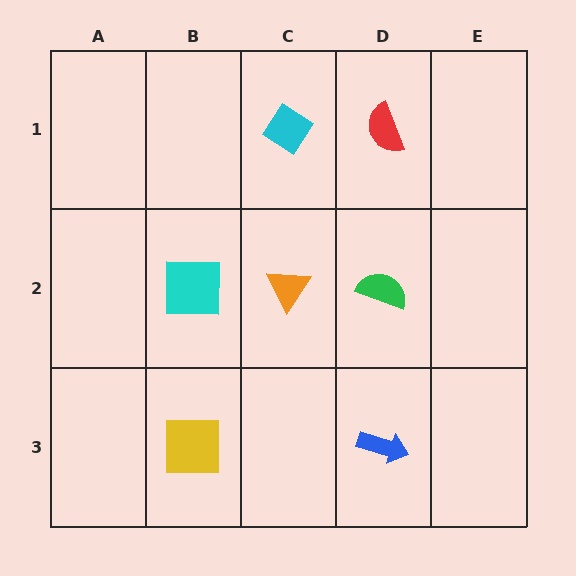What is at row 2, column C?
An orange triangle.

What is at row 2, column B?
A cyan square.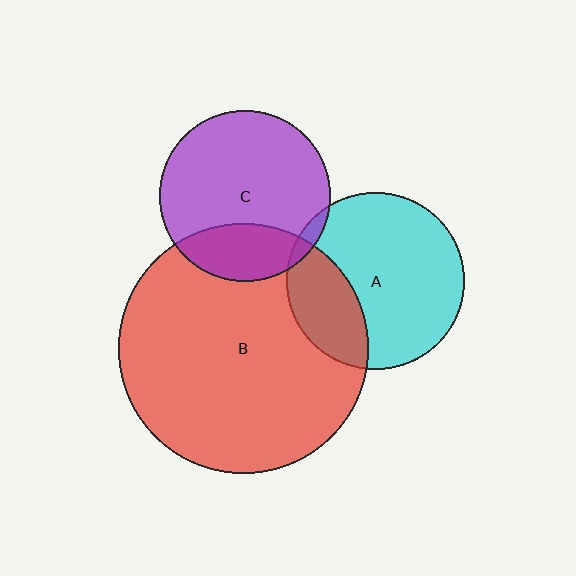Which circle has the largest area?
Circle B (red).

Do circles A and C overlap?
Yes.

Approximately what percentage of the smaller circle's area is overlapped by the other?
Approximately 5%.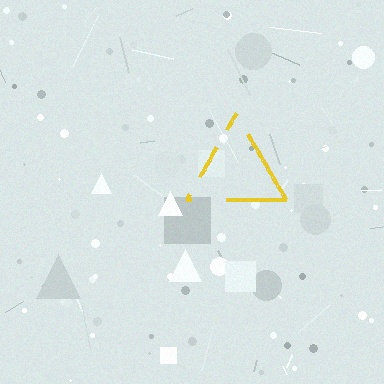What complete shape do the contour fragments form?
The contour fragments form a triangle.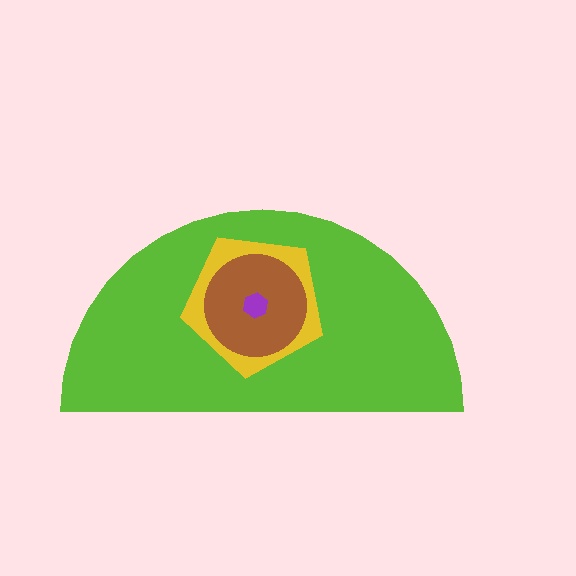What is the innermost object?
The purple hexagon.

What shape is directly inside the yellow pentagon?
The brown circle.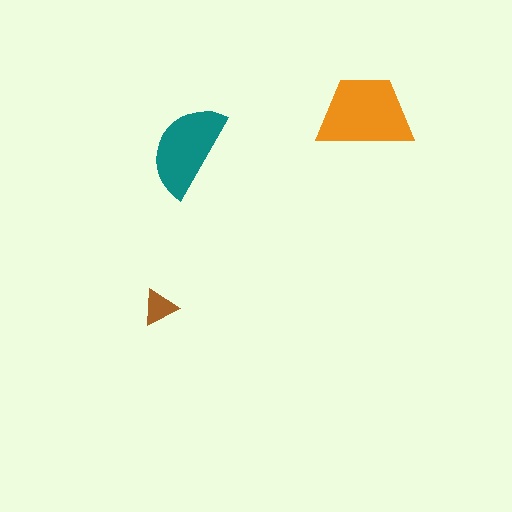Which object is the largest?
The orange trapezoid.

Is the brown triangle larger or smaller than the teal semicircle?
Smaller.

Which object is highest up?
The orange trapezoid is topmost.